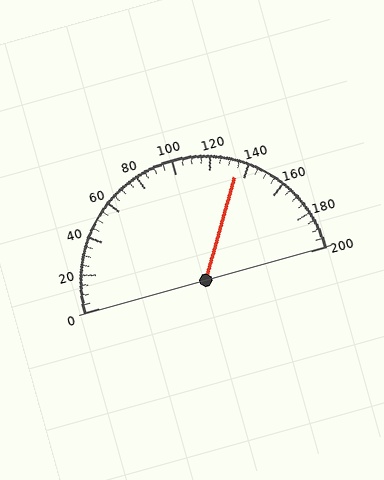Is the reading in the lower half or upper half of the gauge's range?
The reading is in the upper half of the range (0 to 200).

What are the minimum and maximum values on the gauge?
The gauge ranges from 0 to 200.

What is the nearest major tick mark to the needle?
The nearest major tick mark is 140.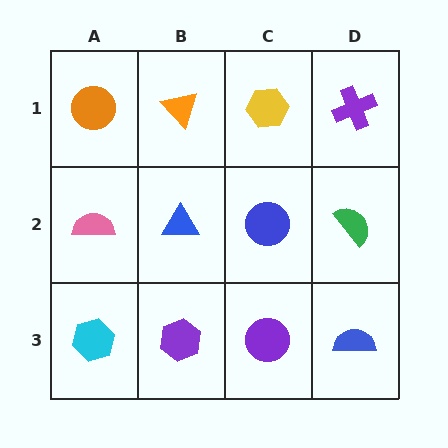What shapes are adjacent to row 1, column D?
A green semicircle (row 2, column D), a yellow hexagon (row 1, column C).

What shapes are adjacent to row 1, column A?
A pink semicircle (row 2, column A), an orange triangle (row 1, column B).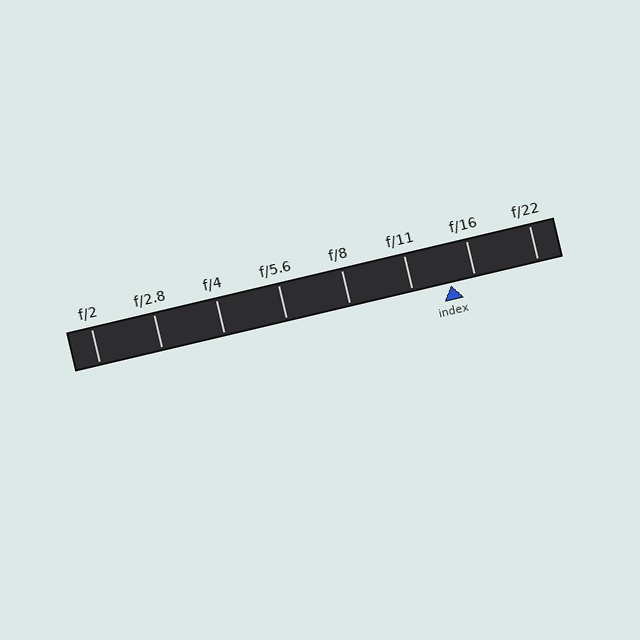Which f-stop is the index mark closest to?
The index mark is closest to f/16.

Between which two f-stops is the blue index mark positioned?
The index mark is between f/11 and f/16.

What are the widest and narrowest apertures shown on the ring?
The widest aperture shown is f/2 and the narrowest is f/22.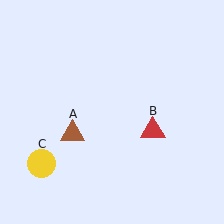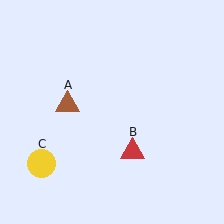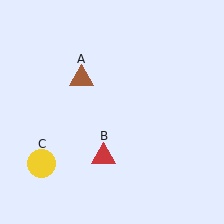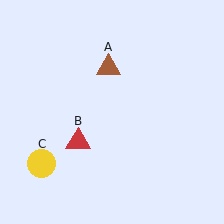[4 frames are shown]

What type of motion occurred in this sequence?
The brown triangle (object A), red triangle (object B) rotated clockwise around the center of the scene.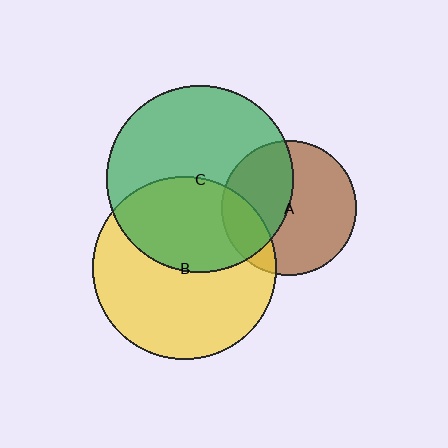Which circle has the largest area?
Circle C (green).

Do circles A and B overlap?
Yes.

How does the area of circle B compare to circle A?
Approximately 1.8 times.